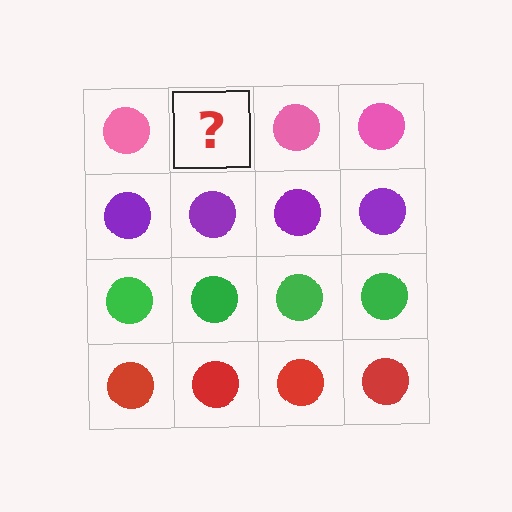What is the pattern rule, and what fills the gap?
The rule is that each row has a consistent color. The gap should be filled with a pink circle.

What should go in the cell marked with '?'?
The missing cell should contain a pink circle.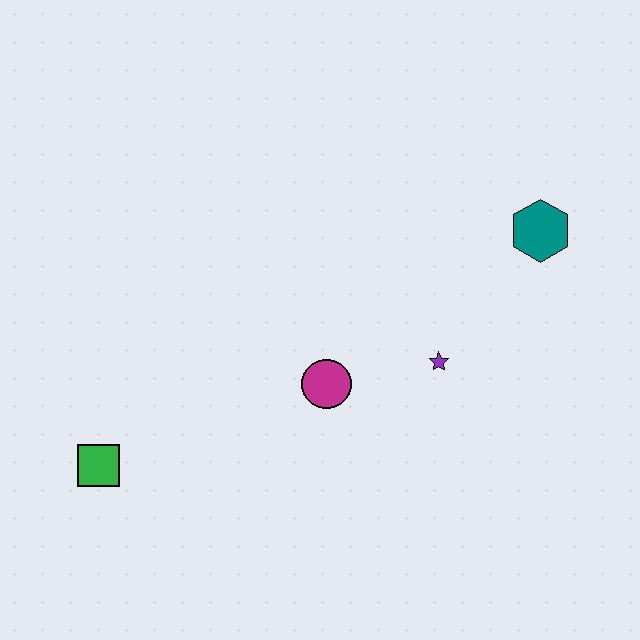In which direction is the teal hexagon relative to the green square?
The teal hexagon is to the right of the green square.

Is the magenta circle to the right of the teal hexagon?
No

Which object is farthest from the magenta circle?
The teal hexagon is farthest from the magenta circle.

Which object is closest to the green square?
The magenta circle is closest to the green square.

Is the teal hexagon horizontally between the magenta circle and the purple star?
No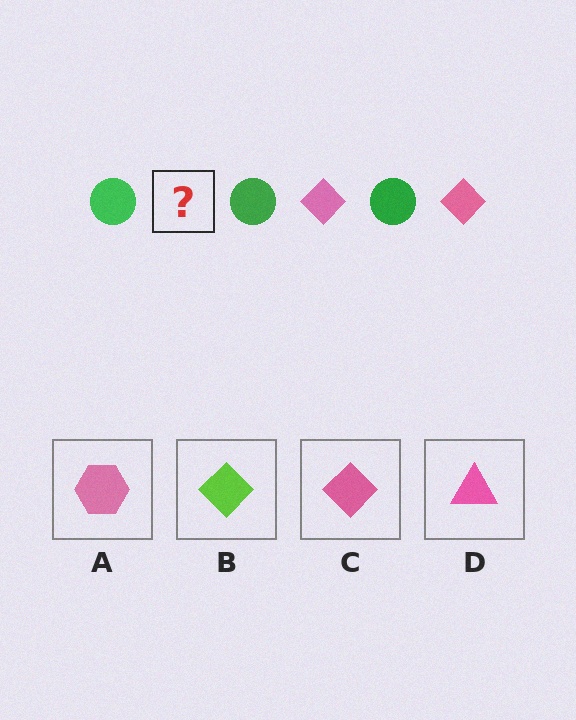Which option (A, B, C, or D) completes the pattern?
C.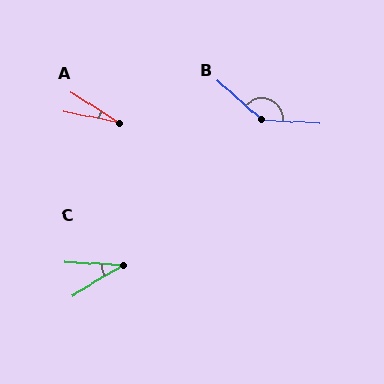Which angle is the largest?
B, at approximately 141 degrees.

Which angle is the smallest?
A, at approximately 21 degrees.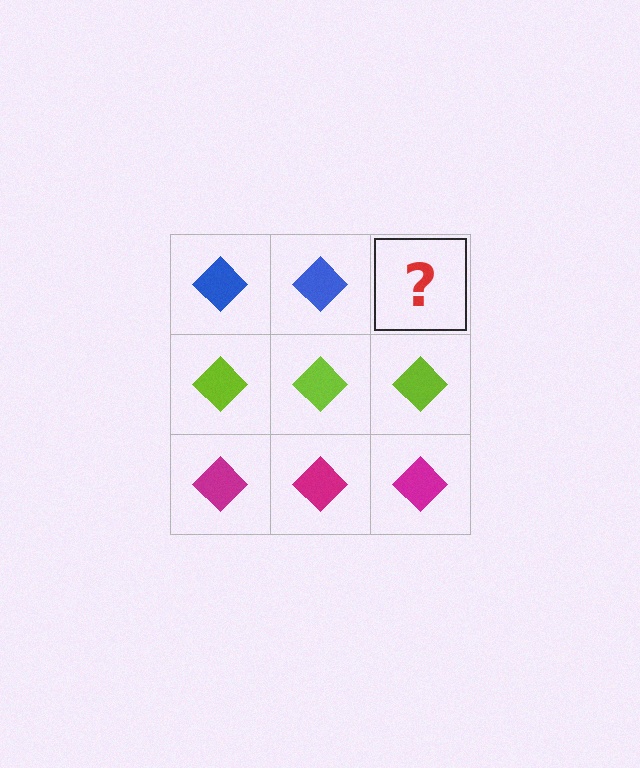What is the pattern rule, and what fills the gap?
The rule is that each row has a consistent color. The gap should be filled with a blue diamond.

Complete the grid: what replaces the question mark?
The question mark should be replaced with a blue diamond.